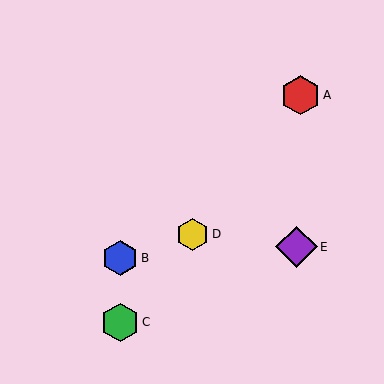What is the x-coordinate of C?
Object C is at x≈120.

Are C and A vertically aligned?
No, C is at x≈120 and A is at x≈301.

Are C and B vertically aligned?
Yes, both are at x≈120.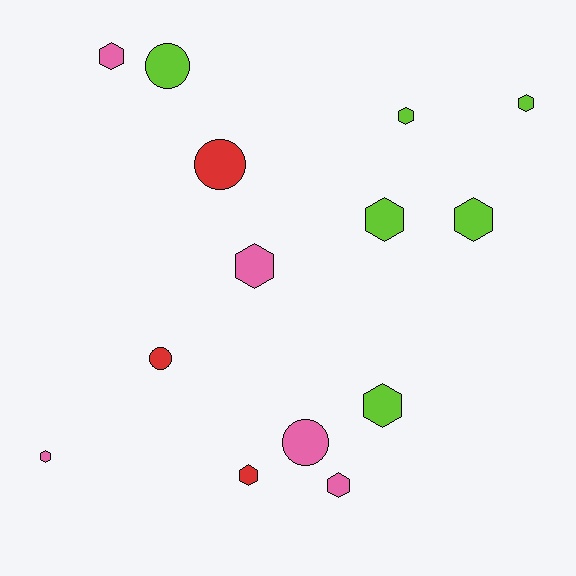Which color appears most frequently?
Lime, with 6 objects.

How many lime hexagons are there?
There are 5 lime hexagons.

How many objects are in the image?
There are 14 objects.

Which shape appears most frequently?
Hexagon, with 10 objects.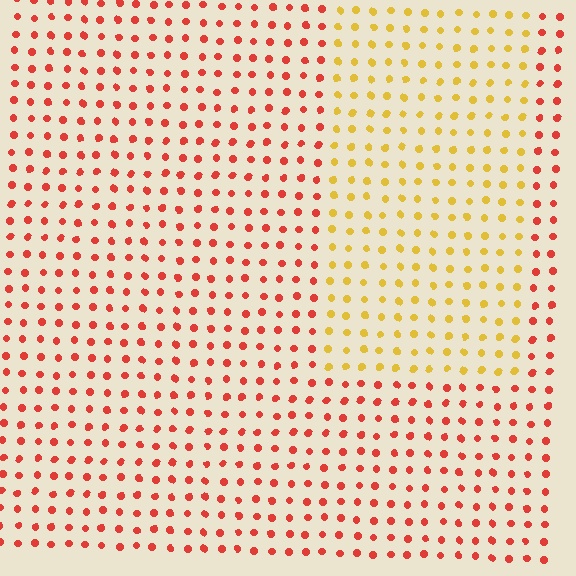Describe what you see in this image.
The image is filled with small red elements in a uniform arrangement. A rectangle-shaped region is visible where the elements are tinted to a slightly different hue, forming a subtle color boundary.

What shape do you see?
I see a rectangle.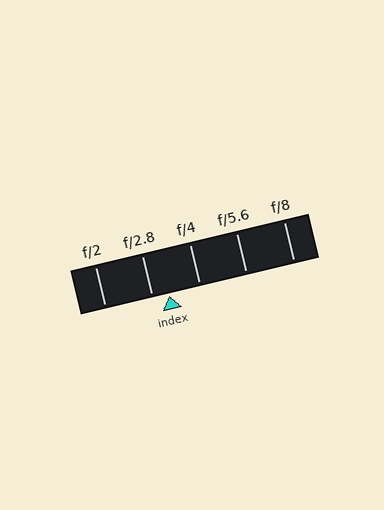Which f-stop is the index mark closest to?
The index mark is closest to f/2.8.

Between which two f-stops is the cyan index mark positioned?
The index mark is between f/2.8 and f/4.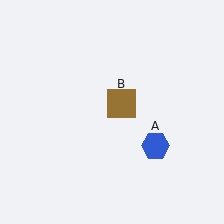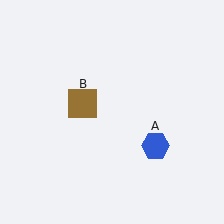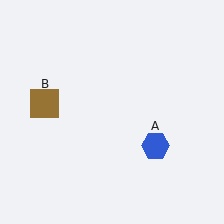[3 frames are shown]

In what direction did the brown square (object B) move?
The brown square (object B) moved left.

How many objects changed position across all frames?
1 object changed position: brown square (object B).